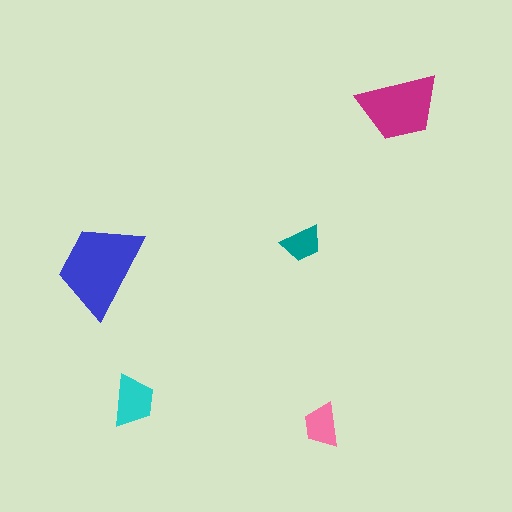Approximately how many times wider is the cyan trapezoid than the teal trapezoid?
About 1.5 times wider.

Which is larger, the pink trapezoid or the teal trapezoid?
The pink one.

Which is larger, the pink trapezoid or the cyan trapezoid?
The cyan one.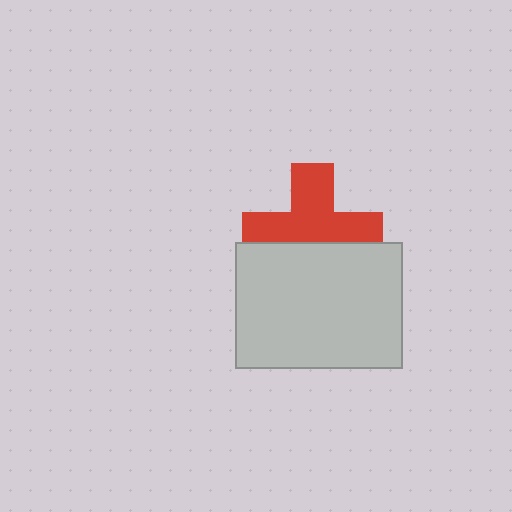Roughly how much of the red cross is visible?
About half of it is visible (roughly 61%).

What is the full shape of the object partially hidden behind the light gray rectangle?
The partially hidden object is a red cross.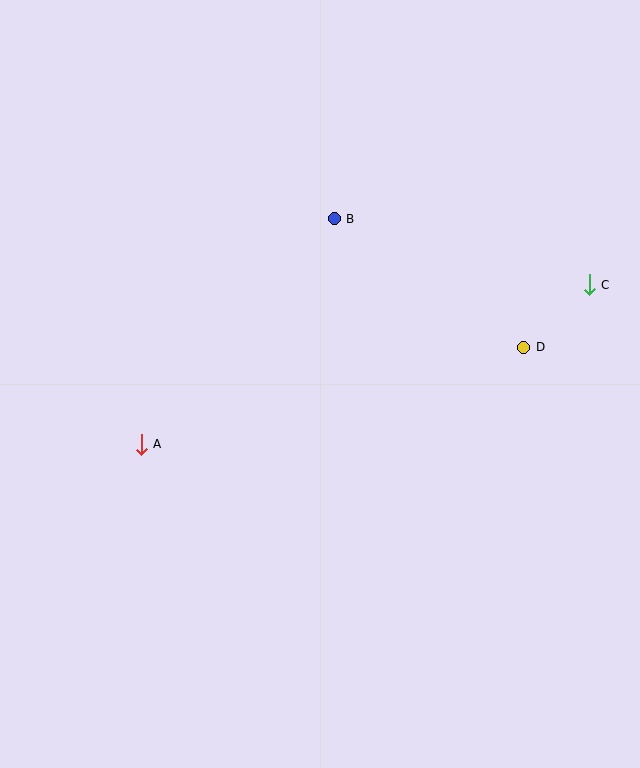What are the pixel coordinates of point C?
Point C is at (589, 285).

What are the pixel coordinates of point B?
Point B is at (334, 219).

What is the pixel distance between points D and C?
The distance between D and C is 90 pixels.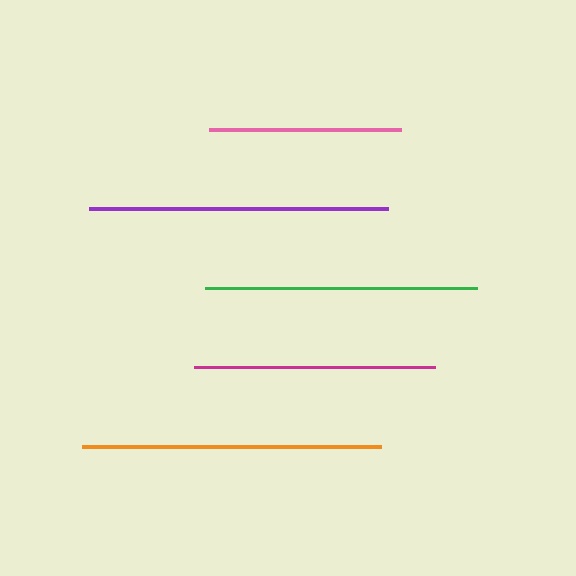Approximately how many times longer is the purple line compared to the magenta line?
The purple line is approximately 1.2 times the length of the magenta line.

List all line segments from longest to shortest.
From longest to shortest: purple, orange, green, magenta, pink.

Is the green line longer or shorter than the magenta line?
The green line is longer than the magenta line.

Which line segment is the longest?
The purple line is the longest at approximately 299 pixels.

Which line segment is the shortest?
The pink line is the shortest at approximately 192 pixels.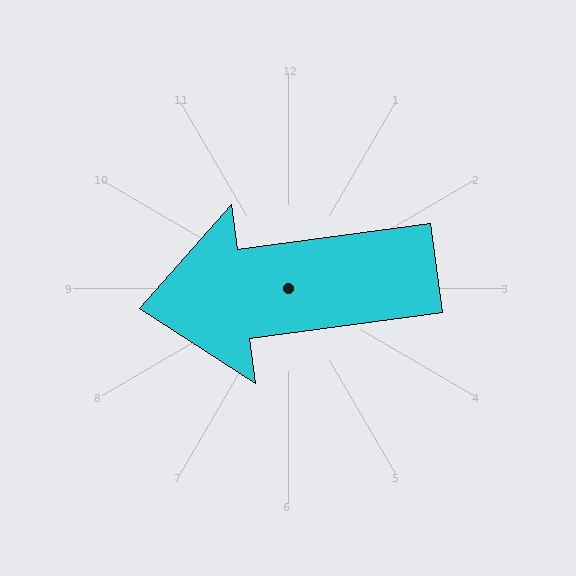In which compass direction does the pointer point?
West.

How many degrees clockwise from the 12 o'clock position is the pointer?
Approximately 262 degrees.